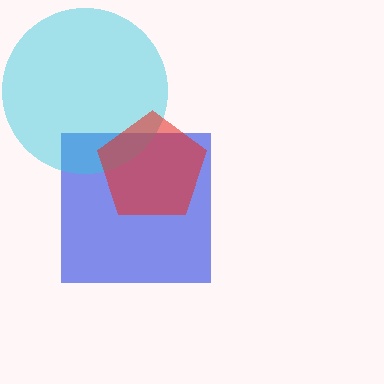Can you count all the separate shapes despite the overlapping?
Yes, there are 3 separate shapes.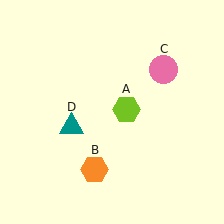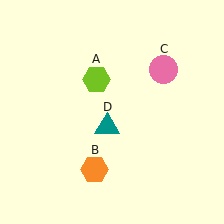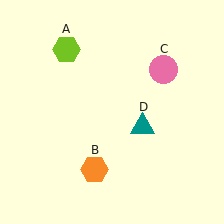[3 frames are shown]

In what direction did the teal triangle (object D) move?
The teal triangle (object D) moved right.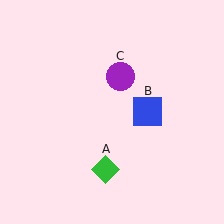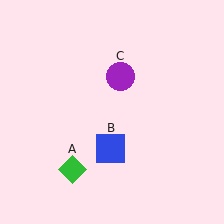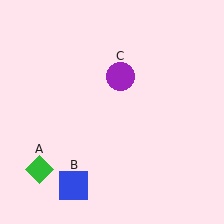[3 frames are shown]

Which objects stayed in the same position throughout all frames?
Purple circle (object C) remained stationary.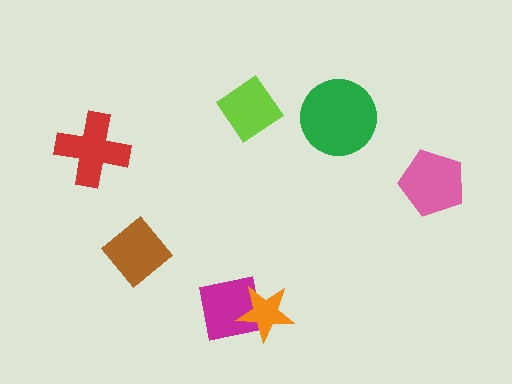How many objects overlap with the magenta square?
1 object overlaps with the magenta square.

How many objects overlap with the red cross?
0 objects overlap with the red cross.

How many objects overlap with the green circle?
0 objects overlap with the green circle.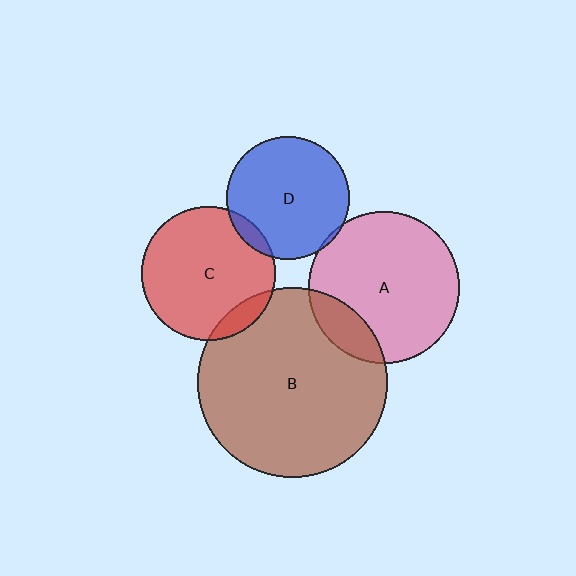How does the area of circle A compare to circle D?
Approximately 1.5 times.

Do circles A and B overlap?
Yes.